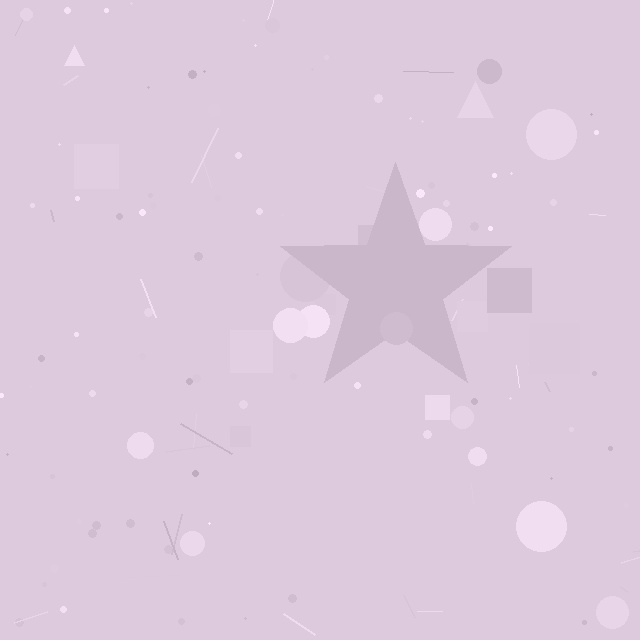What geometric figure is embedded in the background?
A star is embedded in the background.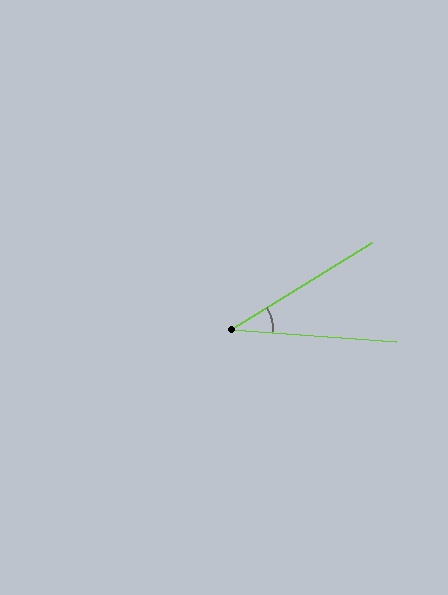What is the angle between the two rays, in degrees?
Approximately 36 degrees.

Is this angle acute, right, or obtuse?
It is acute.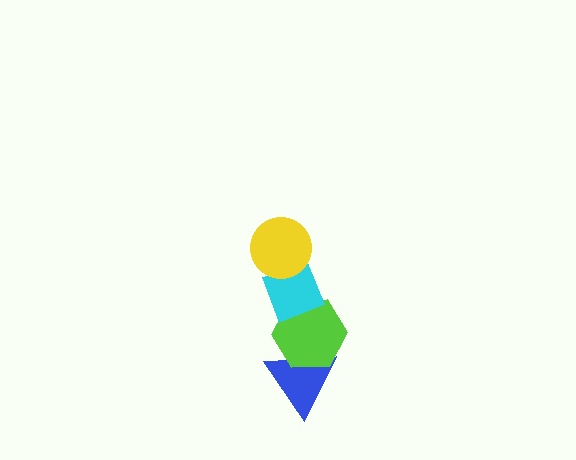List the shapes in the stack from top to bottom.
From top to bottom: the yellow circle, the cyan diamond, the lime hexagon, the blue triangle.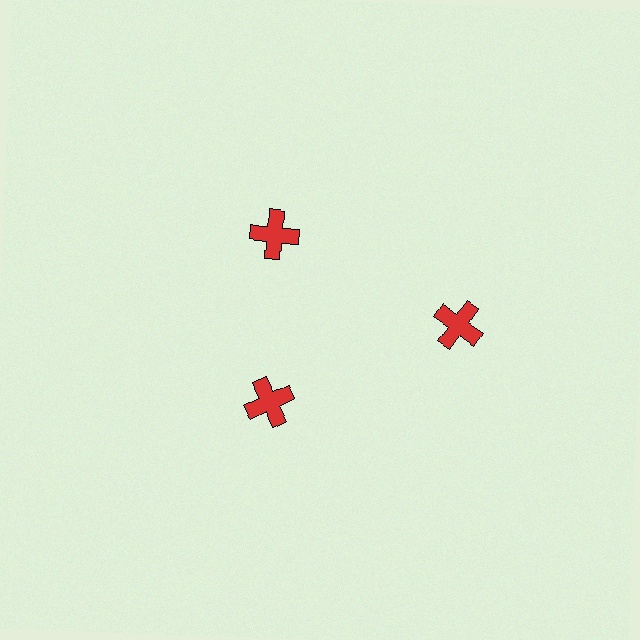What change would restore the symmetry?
The symmetry would be restored by moving it inward, back onto the ring so that all 3 crosses sit at equal angles and equal distance from the center.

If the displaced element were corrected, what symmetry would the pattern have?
It would have 3-fold rotational symmetry — the pattern would map onto itself every 120 degrees.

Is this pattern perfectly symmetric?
No. The 3 red crosses are arranged in a ring, but one element near the 3 o'clock position is pushed outward from the center, breaking the 3-fold rotational symmetry.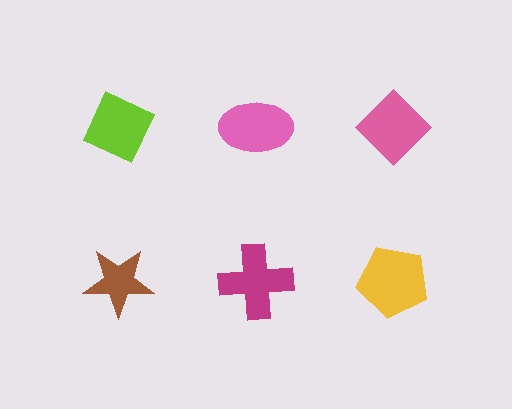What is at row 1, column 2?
A pink ellipse.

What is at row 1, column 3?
A pink diamond.